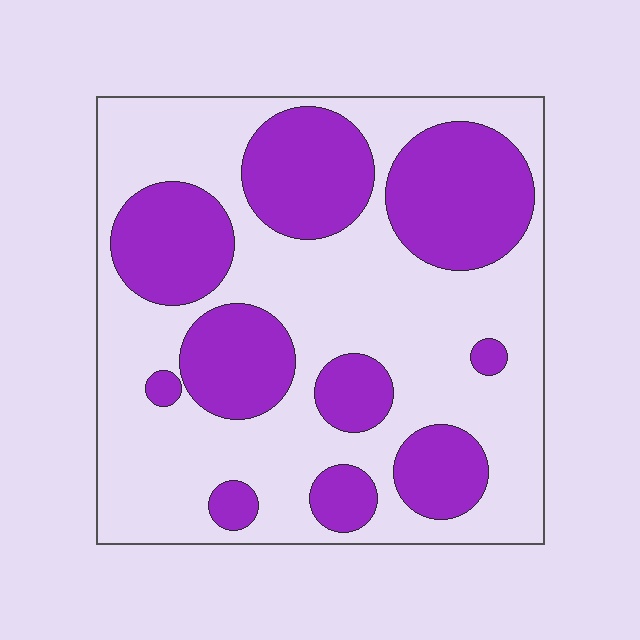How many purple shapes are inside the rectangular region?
10.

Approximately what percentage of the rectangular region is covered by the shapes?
Approximately 35%.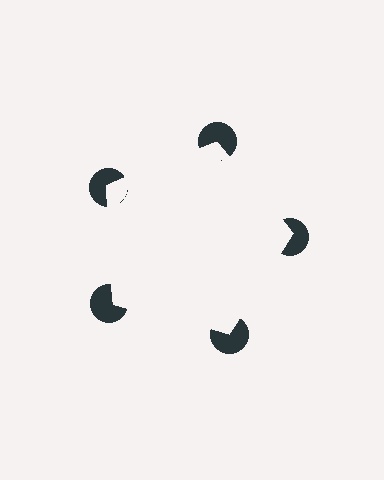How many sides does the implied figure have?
5 sides.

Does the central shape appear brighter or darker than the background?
It typically appears slightly brighter than the background, even though no actual brightness change is drawn.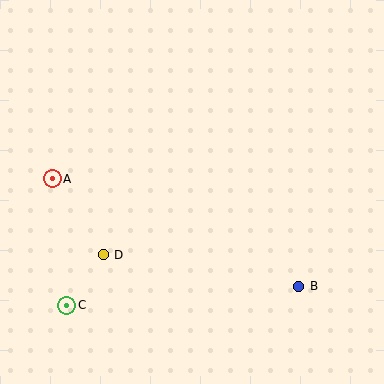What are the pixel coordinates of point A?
Point A is at (52, 179).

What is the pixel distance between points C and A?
The distance between C and A is 127 pixels.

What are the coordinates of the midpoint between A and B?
The midpoint between A and B is at (176, 233).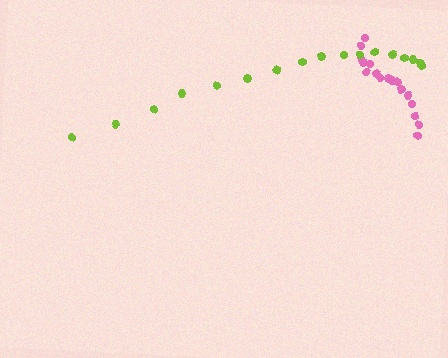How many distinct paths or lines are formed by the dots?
There are 2 distinct paths.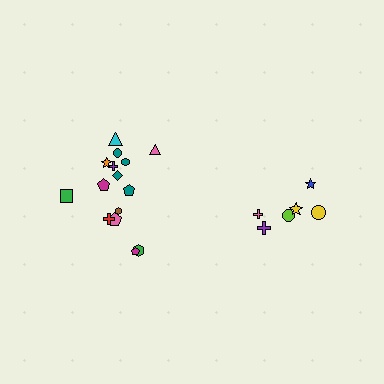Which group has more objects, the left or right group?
The left group.